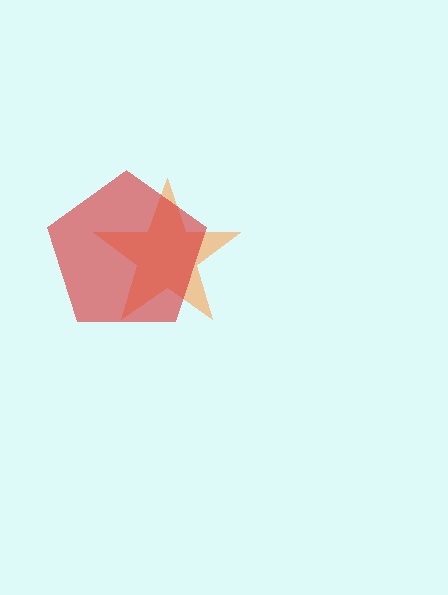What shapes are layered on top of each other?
The layered shapes are: an orange star, a red pentagon.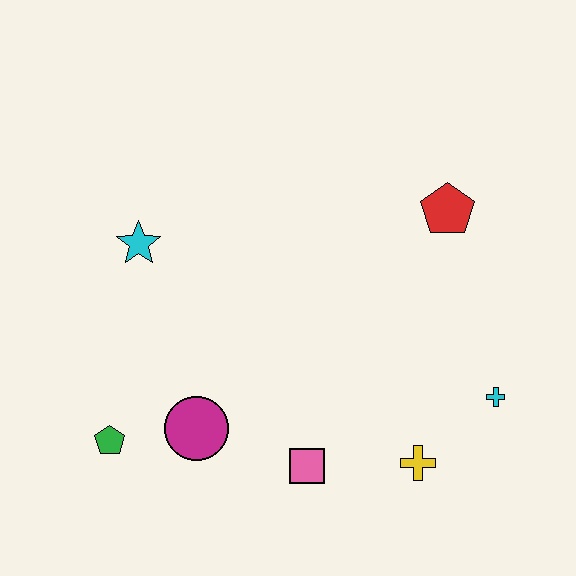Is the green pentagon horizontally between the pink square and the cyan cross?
No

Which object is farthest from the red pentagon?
The green pentagon is farthest from the red pentagon.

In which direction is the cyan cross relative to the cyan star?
The cyan cross is to the right of the cyan star.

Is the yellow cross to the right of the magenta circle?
Yes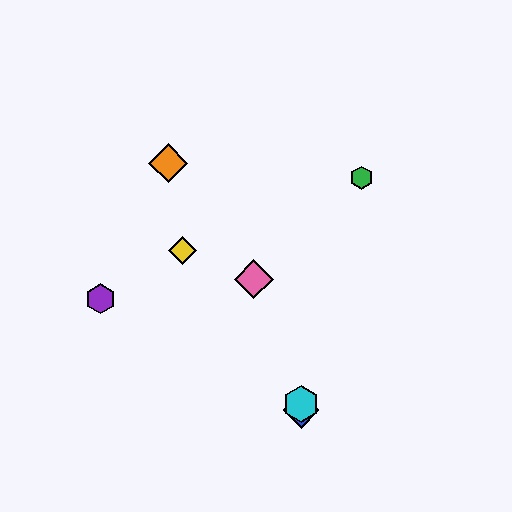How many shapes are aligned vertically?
3 shapes (the red diamond, the blue diamond, the cyan hexagon) are aligned vertically.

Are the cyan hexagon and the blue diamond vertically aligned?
Yes, both are at x≈301.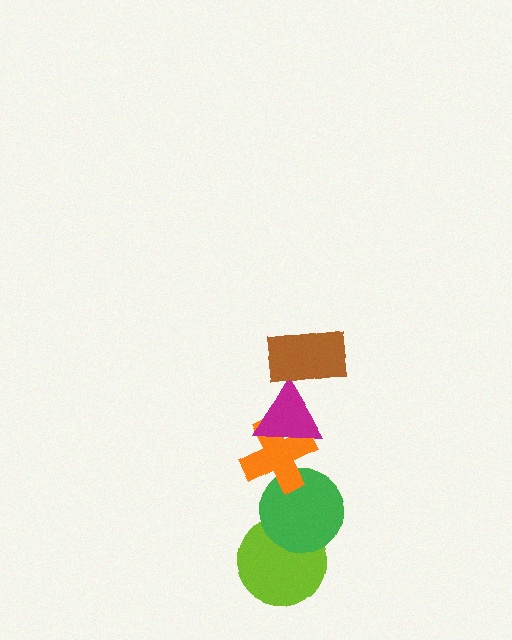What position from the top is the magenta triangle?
The magenta triangle is 2nd from the top.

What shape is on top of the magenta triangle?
The brown rectangle is on top of the magenta triangle.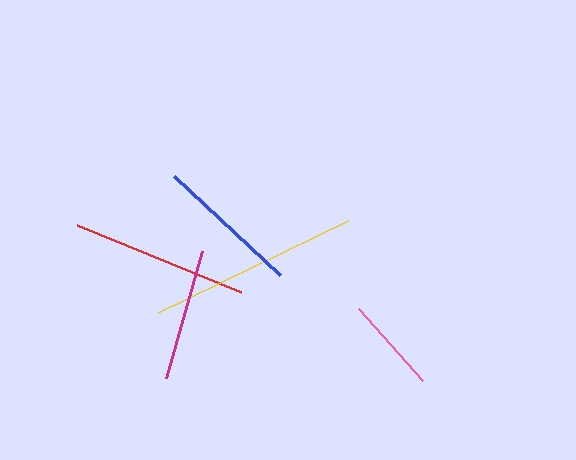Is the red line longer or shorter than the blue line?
The red line is longer than the blue line.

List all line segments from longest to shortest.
From longest to shortest: yellow, red, blue, magenta, pink.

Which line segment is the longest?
The yellow line is the longest at approximately 211 pixels.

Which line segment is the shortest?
The pink line is the shortest at approximately 96 pixels.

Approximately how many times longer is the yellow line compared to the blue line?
The yellow line is approximately 1.5 times the length of the blue line.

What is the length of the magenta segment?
The magenta segment is approximately 132 pixels long.